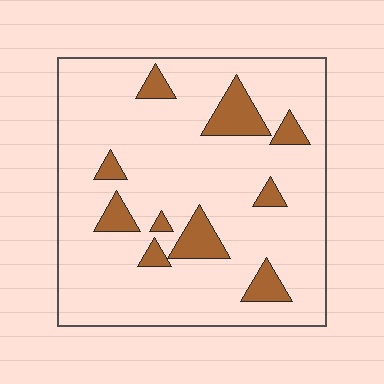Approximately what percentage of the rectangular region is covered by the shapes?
Approximately 15%.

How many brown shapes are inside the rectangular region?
10.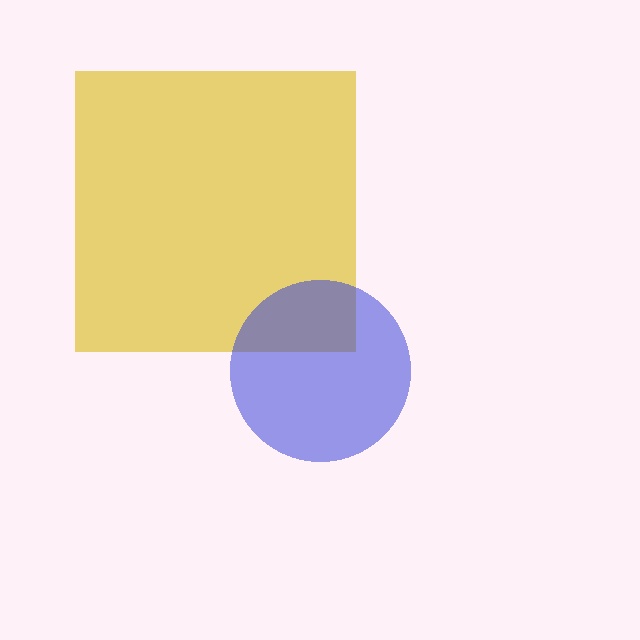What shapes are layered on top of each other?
The layered shapes are: a yellow square, a blue circle.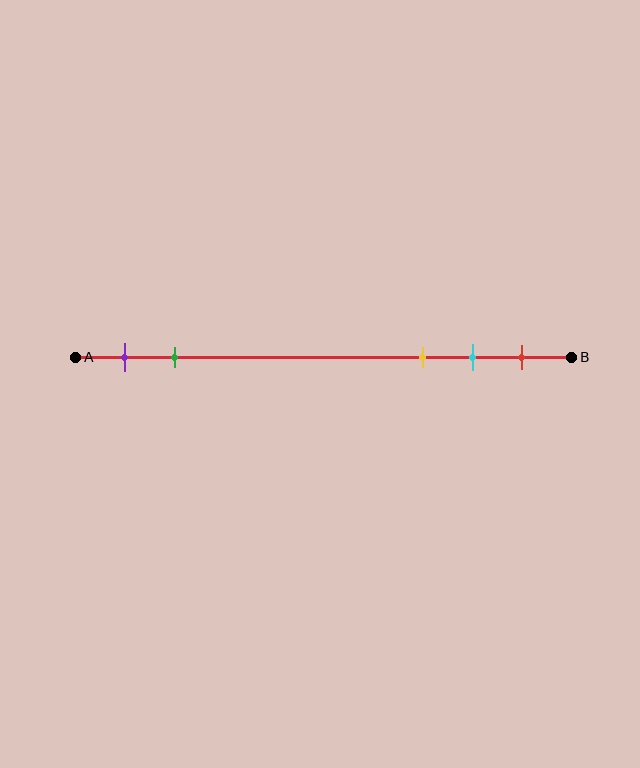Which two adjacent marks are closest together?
The cyan and red marks are the closest adjacent pair.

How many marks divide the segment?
There are 5 marks dividing the segment.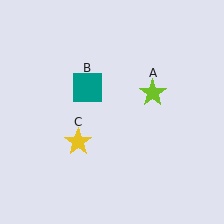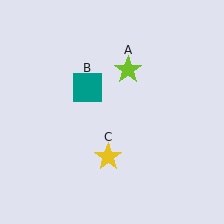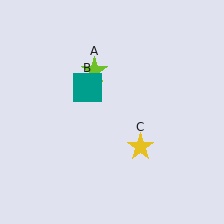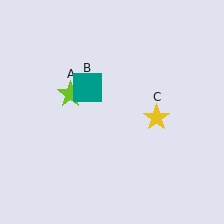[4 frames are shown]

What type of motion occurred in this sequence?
The lime star (object A), yellow star (object C) rotated counterclockwise around the center of the scene.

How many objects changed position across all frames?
2 objects changed position: lime star (object A), yellow star (object C).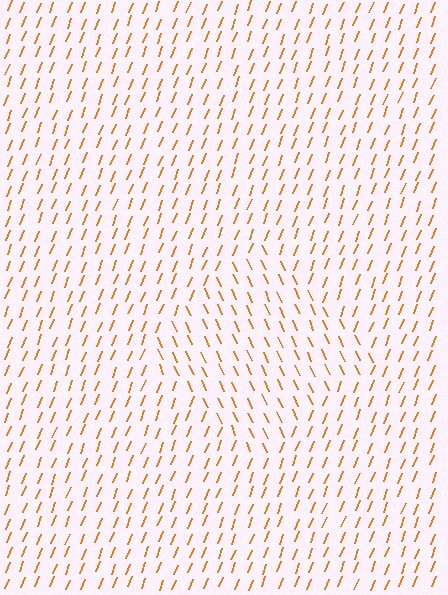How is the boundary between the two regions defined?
The boundary is defined purely by a change in line orientation (approximately 45 degrees difference). All lines are the same color and thickness.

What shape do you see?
I see a diamond.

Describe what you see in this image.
The image is filled with small orange line segments. A diamond region in the image has lines oriented differently from the surrounding lines, creating a visible texture boundary.